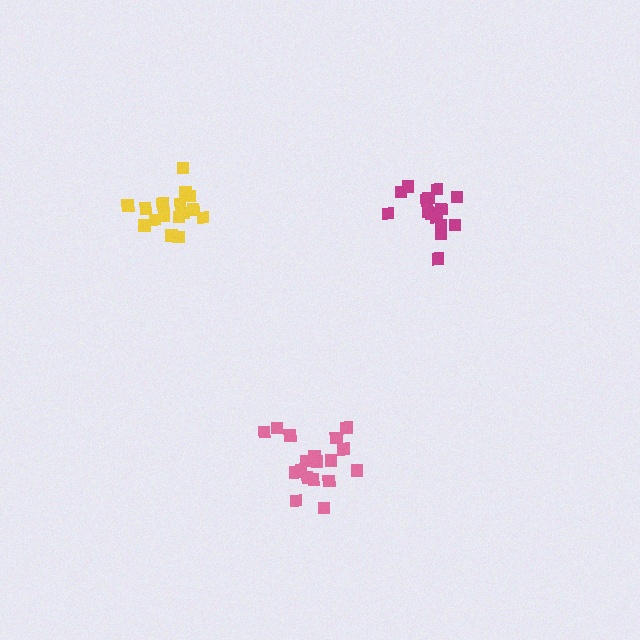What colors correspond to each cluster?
The clusters are colored: pink, magenta, yellow.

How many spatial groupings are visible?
There are 3 spatial groupings.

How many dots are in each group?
Group 1: 18 dots, Group 2: 15 dots, Group 3: 16 dots (49 total).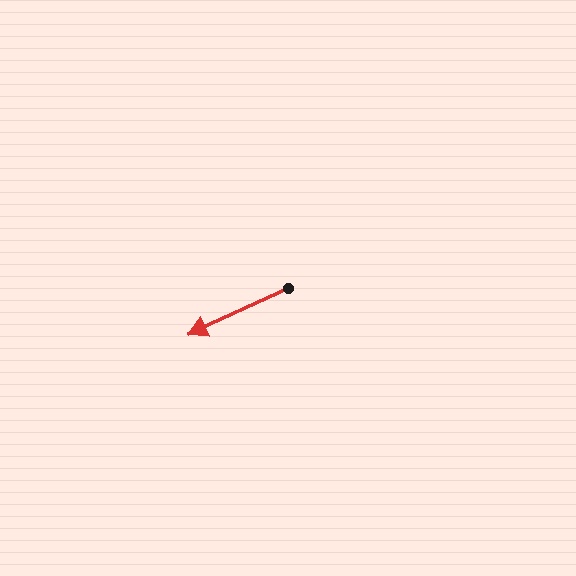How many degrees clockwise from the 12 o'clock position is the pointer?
Approximately 245 degrees.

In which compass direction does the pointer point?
Southwest.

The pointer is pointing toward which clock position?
Roughly 8 o'clock.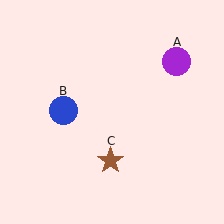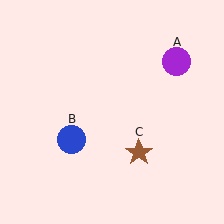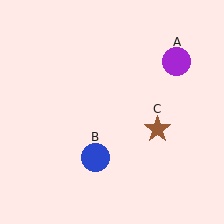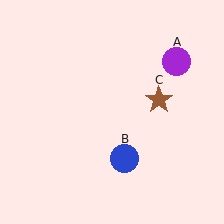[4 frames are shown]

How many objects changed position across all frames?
2 objects changed position: blue circle (object B), brown star (object C).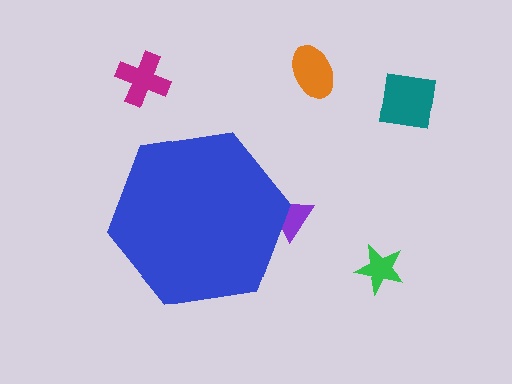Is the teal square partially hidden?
No, the teal square is fully visible.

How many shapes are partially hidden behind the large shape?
1 shape is partially hidden.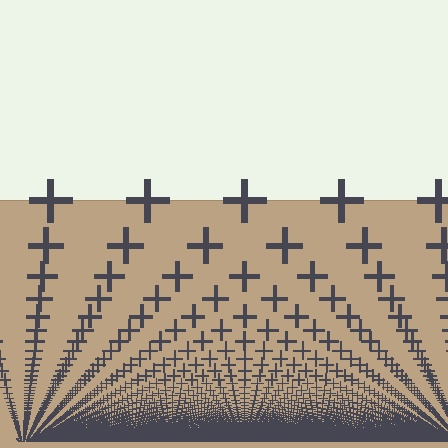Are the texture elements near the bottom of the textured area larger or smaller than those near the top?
Smaller. The gradient is inverted — elements near the bottom are smaller and denser.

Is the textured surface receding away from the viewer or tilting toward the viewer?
The surface appears to tilt toward the viewer. Texture elements get larger and sparser toward the top.